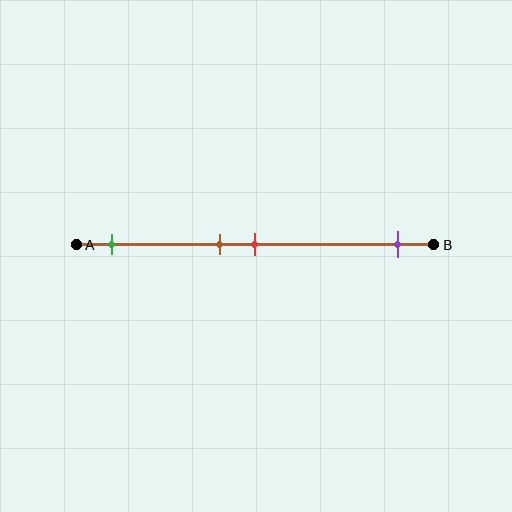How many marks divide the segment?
There are 4 marks dividing the segment.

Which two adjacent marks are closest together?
The brown and red marks are the closest adjacent pair.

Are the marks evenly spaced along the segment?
No, the marks are not evenly spaced.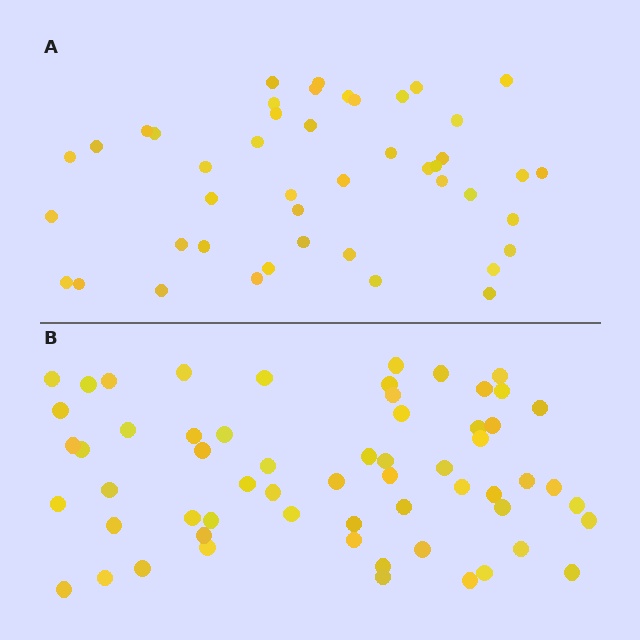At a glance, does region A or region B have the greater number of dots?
Region B (the bottom region) has more dots.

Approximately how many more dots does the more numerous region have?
Region B has approximately 15 more dots than region A.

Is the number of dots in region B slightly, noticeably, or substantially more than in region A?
Region B has noticeably more, but not dramatically so. The ratio is roughly 1.3 to 1.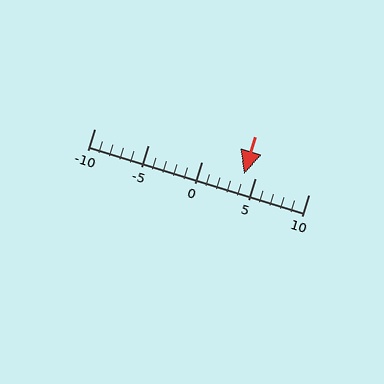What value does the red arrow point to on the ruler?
The red arrow points to approximately 4.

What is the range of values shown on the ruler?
The ruler shows values from -10 to 10.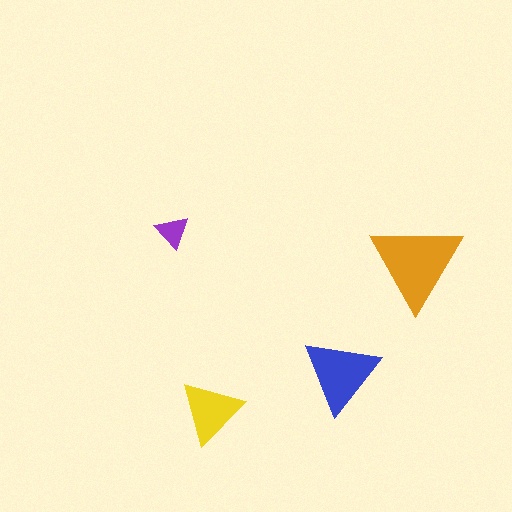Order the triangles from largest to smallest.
the orange one, the blue one, the yellow one, the purple one.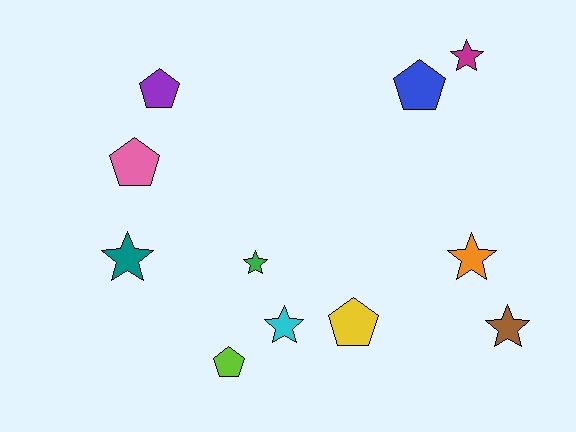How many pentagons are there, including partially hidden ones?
There are 5 pentagons.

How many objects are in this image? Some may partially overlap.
There are 11 objects.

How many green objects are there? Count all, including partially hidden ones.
There is 1 green object.